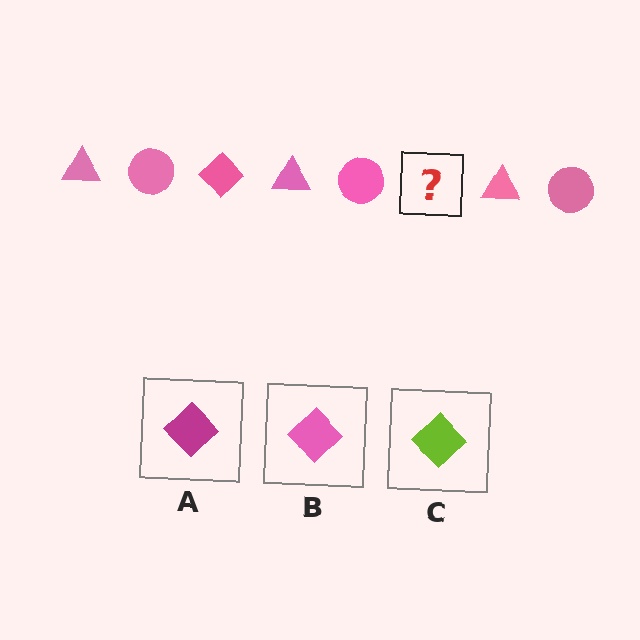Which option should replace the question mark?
Option B.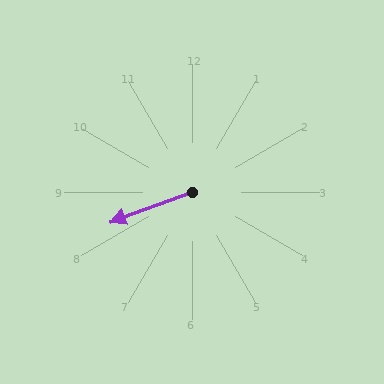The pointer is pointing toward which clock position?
Roughly 8 o'clock.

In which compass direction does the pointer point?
West.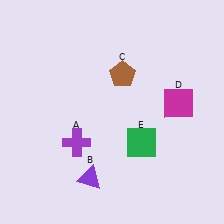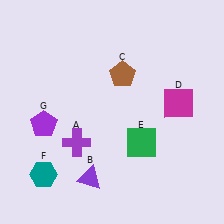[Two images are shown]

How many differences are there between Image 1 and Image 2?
There are 2 differences between the two images.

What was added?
A teal hexagon (F), a purple pentagon (G) were added in Image 2.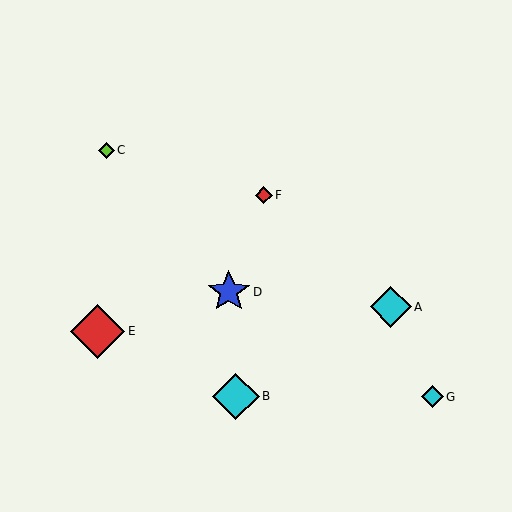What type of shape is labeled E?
Shape E is a red diamond.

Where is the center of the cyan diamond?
The center of the cyan diamond is at (432, 397).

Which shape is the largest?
The red diamond (labeled E) is the largest.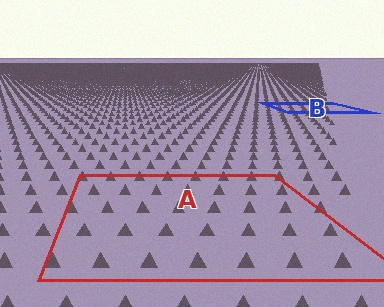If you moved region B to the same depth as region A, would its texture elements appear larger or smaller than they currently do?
They would appear larger. At a closer depth, the same texture elements are projected at a bigger on-screen size.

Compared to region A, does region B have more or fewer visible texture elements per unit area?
Region B has more texture elements per unit area — they are packed more densely because it is farther away.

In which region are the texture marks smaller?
The texture marks are smaller in region B, because it is farther away.